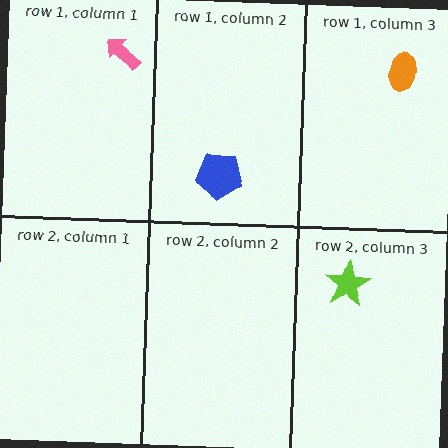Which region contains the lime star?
The row 2, column 3 region.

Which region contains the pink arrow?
The row 1, column 1 region.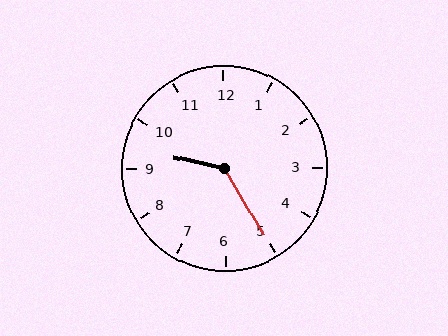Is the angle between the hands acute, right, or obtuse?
It is obtuse.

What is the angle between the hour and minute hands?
Approximately 132 degrees.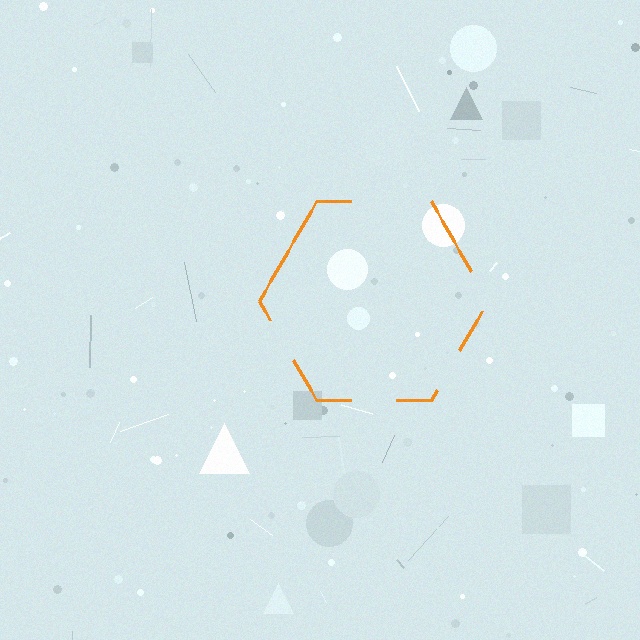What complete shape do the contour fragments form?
The contour fragments form a hexagon.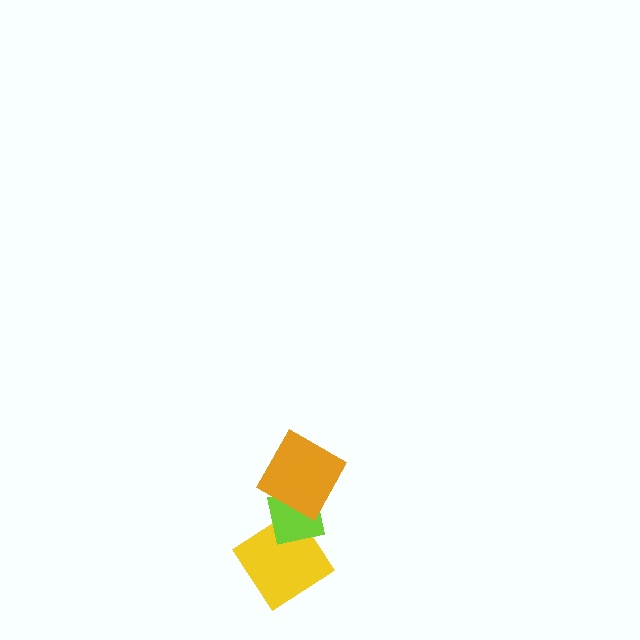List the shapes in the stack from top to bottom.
From top to bottom: the orange square, the lime square, the yellow diamond.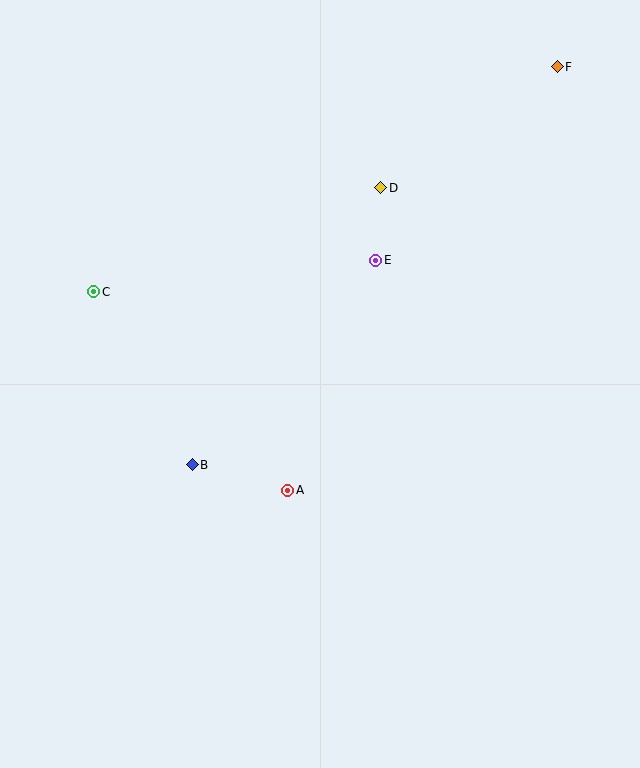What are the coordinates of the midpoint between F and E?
The midpoint between F and E is at (466, 163).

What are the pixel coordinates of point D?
Point D is at (381, 188).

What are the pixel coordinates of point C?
Point C is at (94, 292).